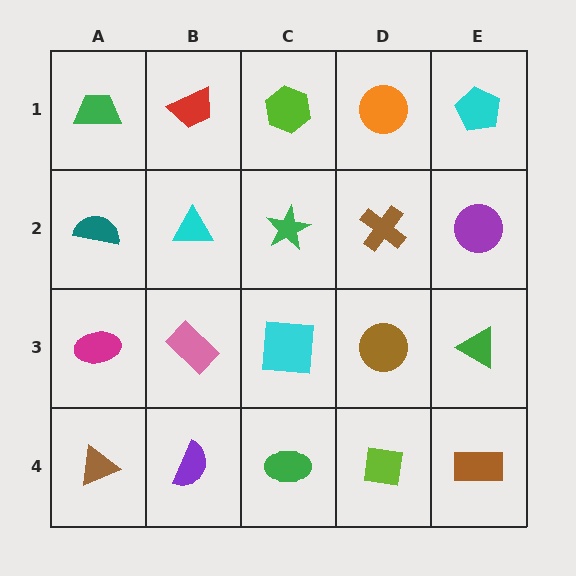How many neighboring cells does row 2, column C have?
4.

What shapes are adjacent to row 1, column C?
A green star (row 2, column C), a red trapezoid (row 1, column B), an orange circle (row 1, column D).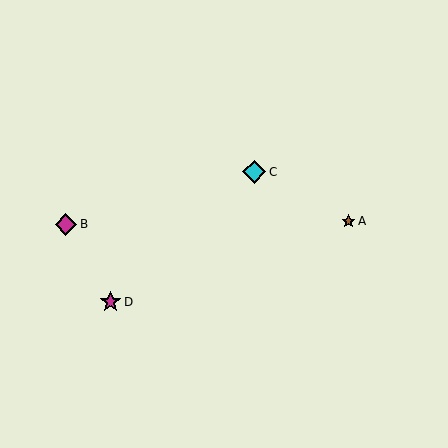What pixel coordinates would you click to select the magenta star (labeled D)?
Click at (110, 302) to select the magenta star D.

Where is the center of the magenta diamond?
The center of the magenta diamond is at (66, 224).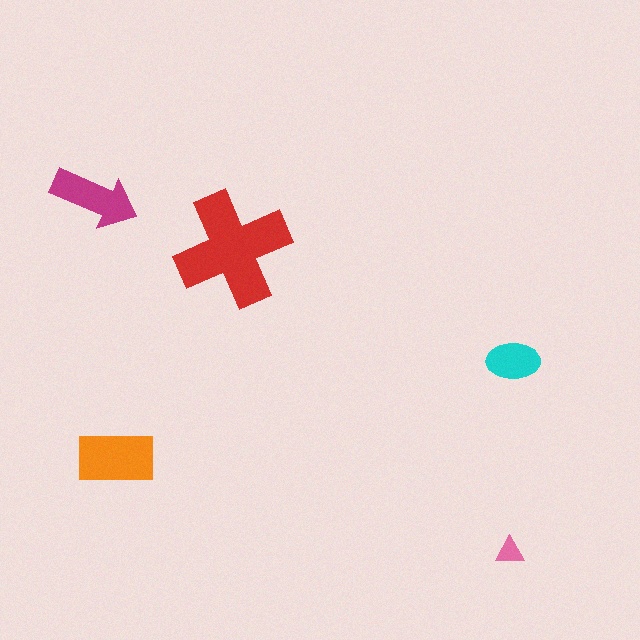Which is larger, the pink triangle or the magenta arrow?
The magenta arrow.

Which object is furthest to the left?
The magenta arrow is leftmost.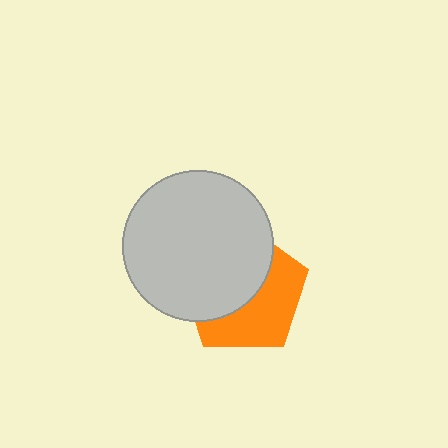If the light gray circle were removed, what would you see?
You would see the complete orange pentagon.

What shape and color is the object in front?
The object in front is a light gray circle.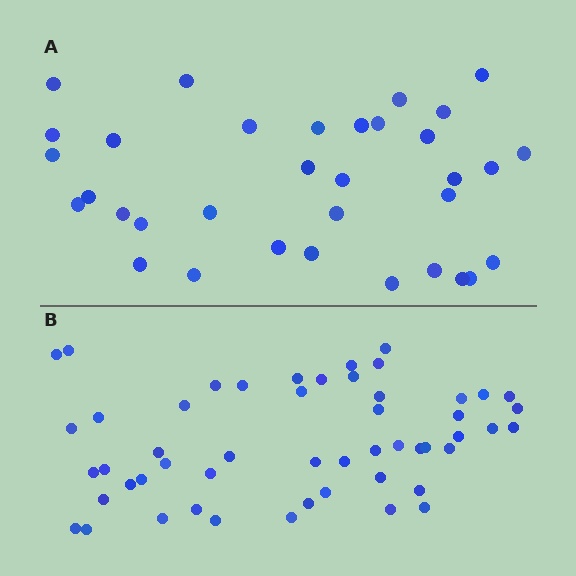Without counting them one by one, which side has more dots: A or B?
Region B (the bottom region) has more dots.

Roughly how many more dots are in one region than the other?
Region B has approximately 20 more dots than region A.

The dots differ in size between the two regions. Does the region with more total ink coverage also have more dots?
No. Region A has more total ink coverage because its dots are larger, but region B actually contains more individual dots. Total area can be misleading — the number of items is what matters here.